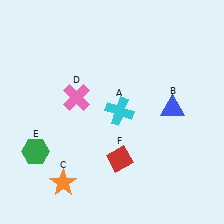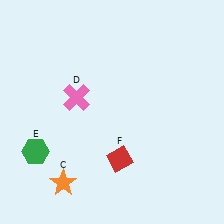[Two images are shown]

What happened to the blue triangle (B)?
The blue triangle (B) was removed in Image 2. It was in the top-right area of Image 1.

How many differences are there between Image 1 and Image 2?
There are 2 differences between the two images.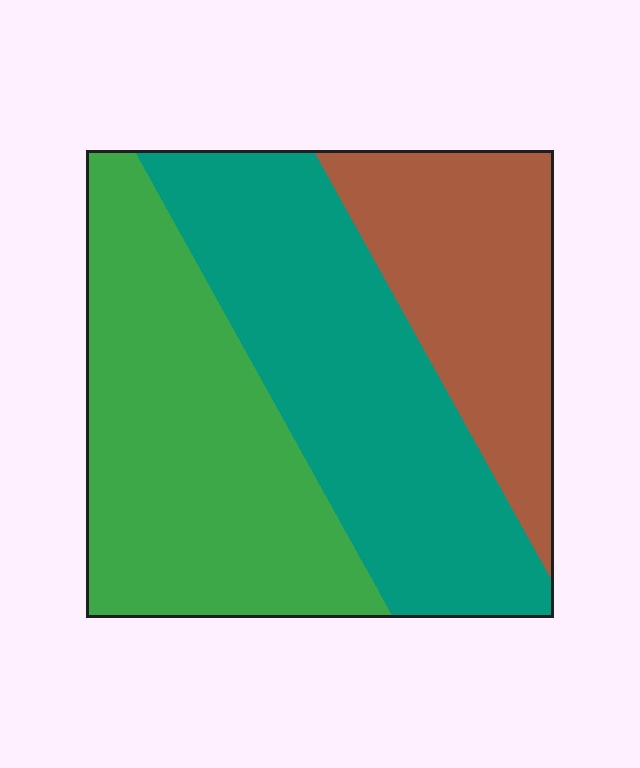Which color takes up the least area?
Brown, at roughly 25%.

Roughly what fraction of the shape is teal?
Teal covers about 40% of the shape.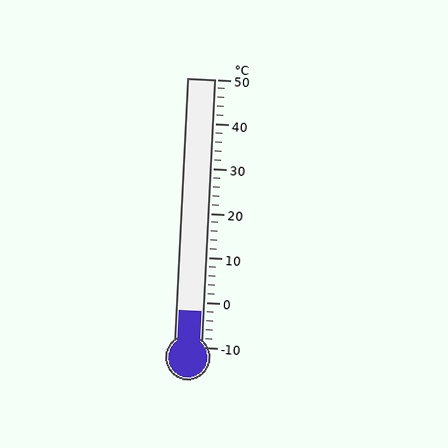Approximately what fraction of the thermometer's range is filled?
The thermometer is filled to approximately 15% of its range.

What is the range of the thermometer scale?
The thermometer scale ranges from -10°C to 50°C.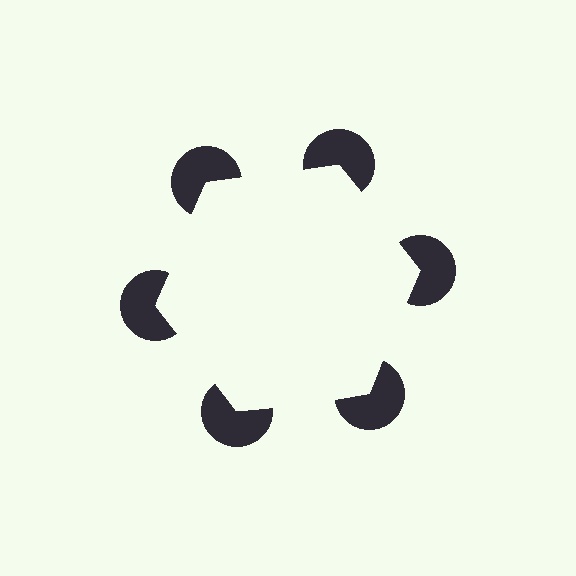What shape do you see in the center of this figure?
An illusory hexagon — its edges are inferred from the aligned wedge cuts in the pac-man discs, not physically drawn.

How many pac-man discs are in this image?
There are 6 — one at each vertex of the illusory hexagon.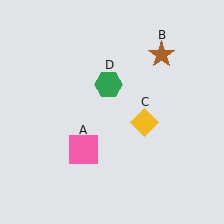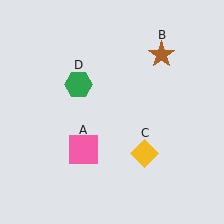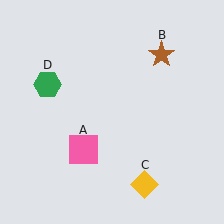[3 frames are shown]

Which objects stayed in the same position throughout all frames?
Pink square (object A) and brown star (object B) remained stationary.